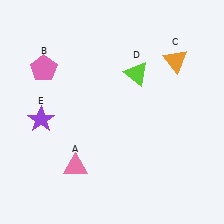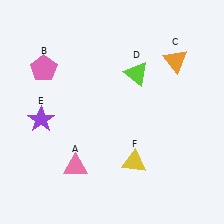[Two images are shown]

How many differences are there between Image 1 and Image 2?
There is 1 difference between the two images.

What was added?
A yellow triangle (F) was added in Image 2.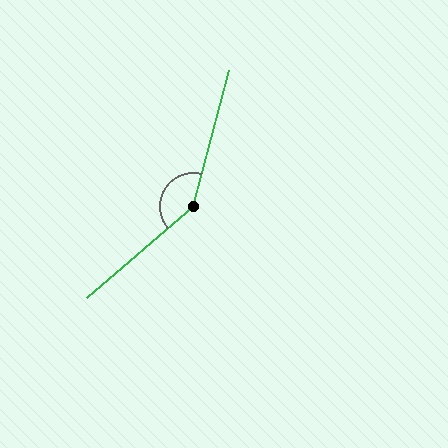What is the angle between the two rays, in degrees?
Approximately 146 degrees.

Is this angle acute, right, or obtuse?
It is obtuse.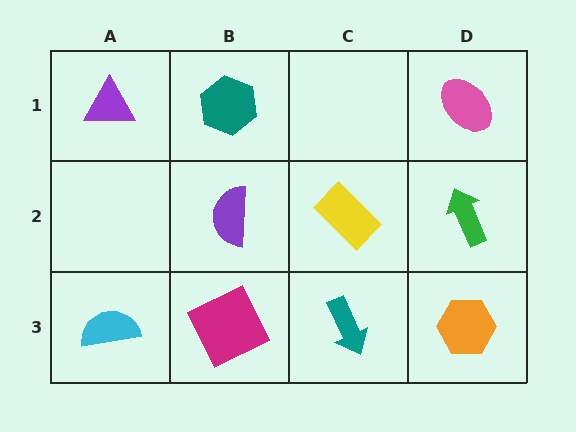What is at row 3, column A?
A cyan semicircle.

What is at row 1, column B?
A teal hexagon.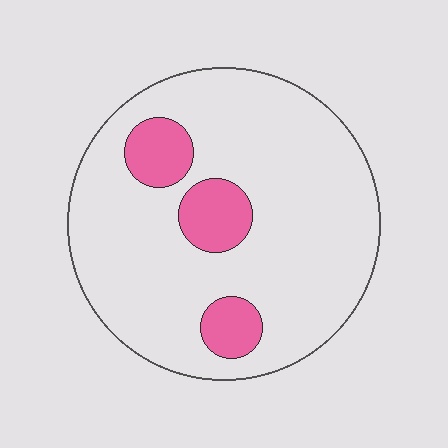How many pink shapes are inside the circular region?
3.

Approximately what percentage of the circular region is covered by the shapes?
Approximately 15%.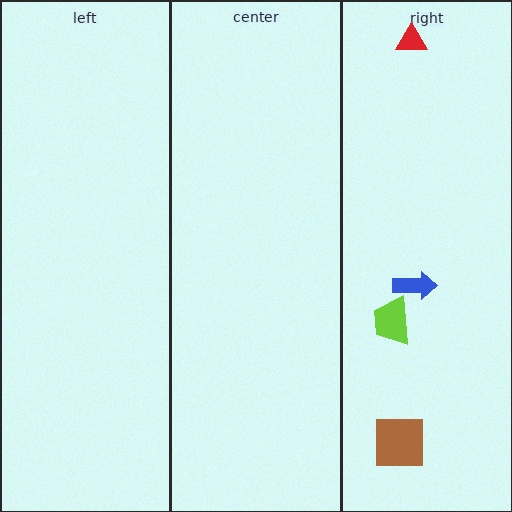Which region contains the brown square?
The right region.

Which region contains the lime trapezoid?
The right region.